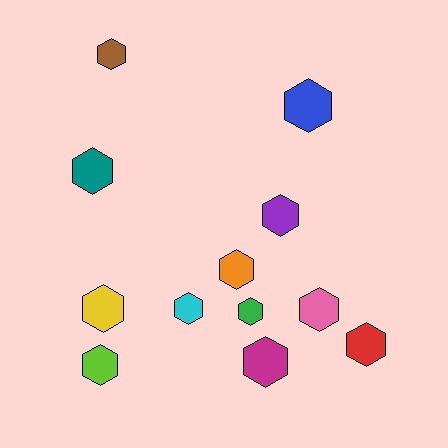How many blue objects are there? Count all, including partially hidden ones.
There is 1 blue object.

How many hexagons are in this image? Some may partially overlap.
There are 12 hexagons.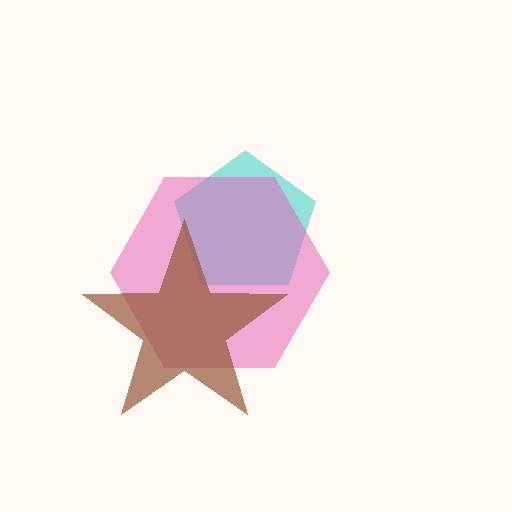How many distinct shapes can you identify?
There are 3 distinct shapes: a cyan pentagon, a pink hexagon, a brown star.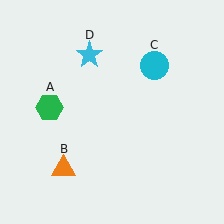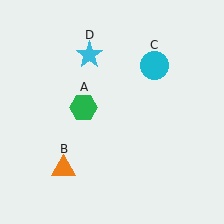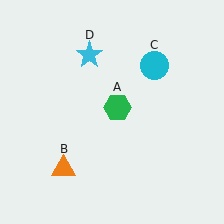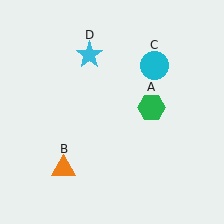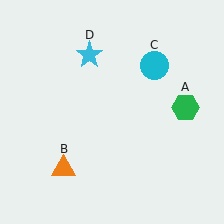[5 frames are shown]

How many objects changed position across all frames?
1 object changed position: green hexagon (object A).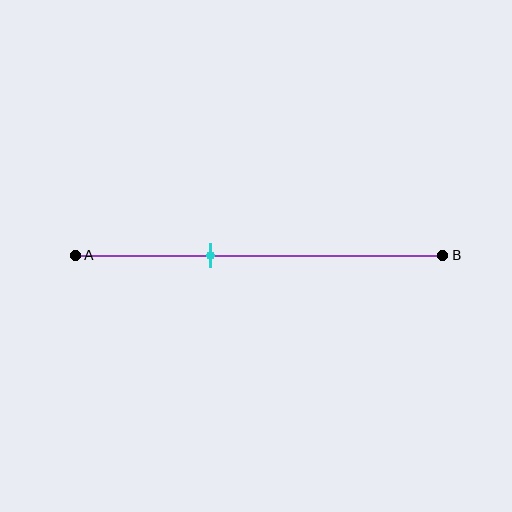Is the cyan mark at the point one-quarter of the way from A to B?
No, the mark is at about 35% from A, not at the 25% one-quarter point.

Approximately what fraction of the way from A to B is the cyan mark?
The cyan mark is approximately 35% of the way from A to B.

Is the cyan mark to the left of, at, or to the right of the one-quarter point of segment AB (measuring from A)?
The cyan mark is to the right of the one-quarter point of segment AB.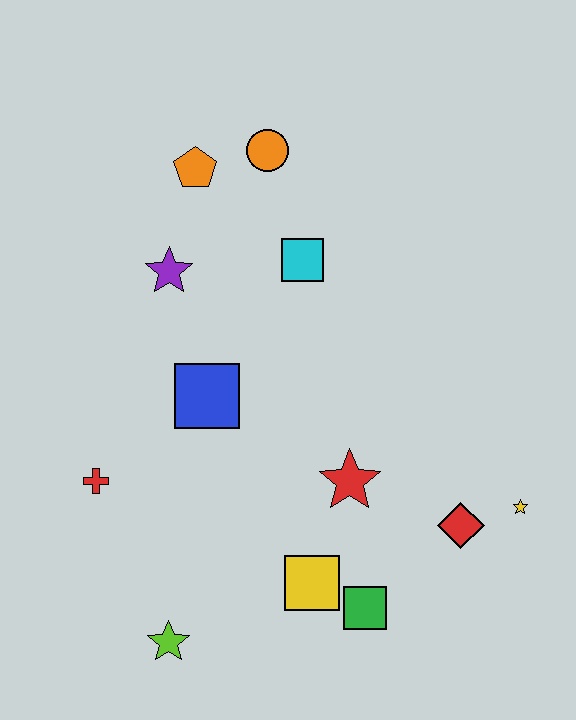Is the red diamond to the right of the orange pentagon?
Yes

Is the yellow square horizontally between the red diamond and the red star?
No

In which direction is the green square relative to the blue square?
The green square is below the blue square.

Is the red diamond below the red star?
Yes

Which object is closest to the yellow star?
The red diamond is closest to the yellow star.